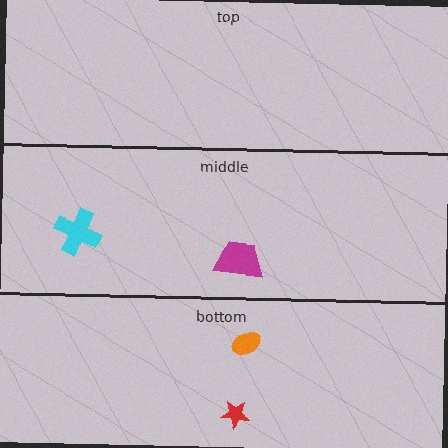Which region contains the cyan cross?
The middle region.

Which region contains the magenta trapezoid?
The middle region.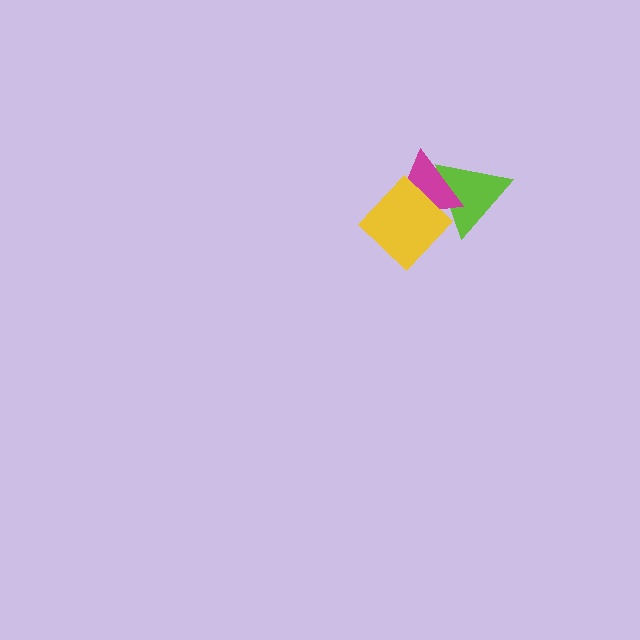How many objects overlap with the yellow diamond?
2 objects overlap with the yellow diamond.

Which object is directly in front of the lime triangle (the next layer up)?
The magenta triangle is directly in front of the lime triangle.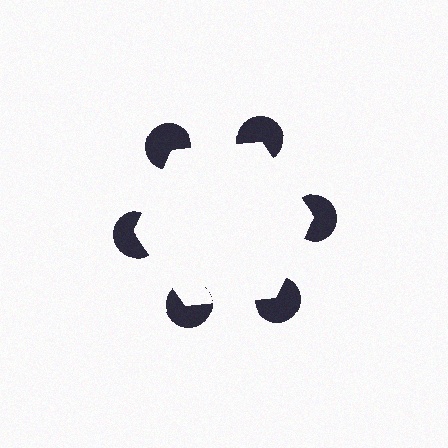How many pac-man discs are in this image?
There are 6 — one at each vertex of the illusory hexagon.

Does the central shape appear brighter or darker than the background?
It typically appears slightly brighter than the background, even though no actual brightness change is drawn.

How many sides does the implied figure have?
6 sides.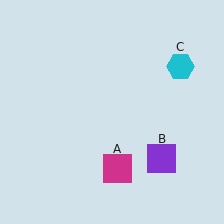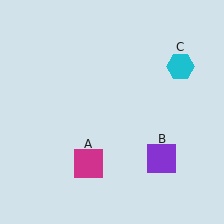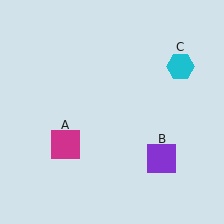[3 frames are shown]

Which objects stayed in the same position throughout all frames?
Purple square (object B) and cyan hexagon (object C) remained stationary.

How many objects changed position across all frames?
1 object changed position: magenta square (object A).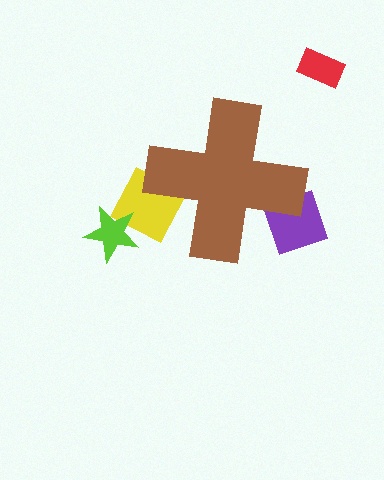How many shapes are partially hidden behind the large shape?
2 shapes are partially hidden.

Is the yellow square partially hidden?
Yes, the yellow square is partially hidden behind the brown cross.